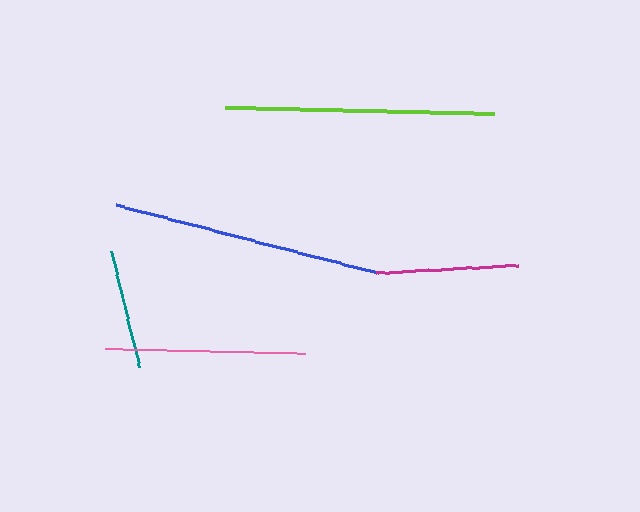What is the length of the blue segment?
The blue segment is approximately 270 pixels long.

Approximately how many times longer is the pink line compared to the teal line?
The pink line is approximately 1.7 times the length of the teal line.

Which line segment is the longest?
The lime line is the longest at approximately 270 pixels.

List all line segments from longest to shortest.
From longest to shortest: lime, blue, pink, magenta, teal.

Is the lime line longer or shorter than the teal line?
The lime line is longer than the teal line.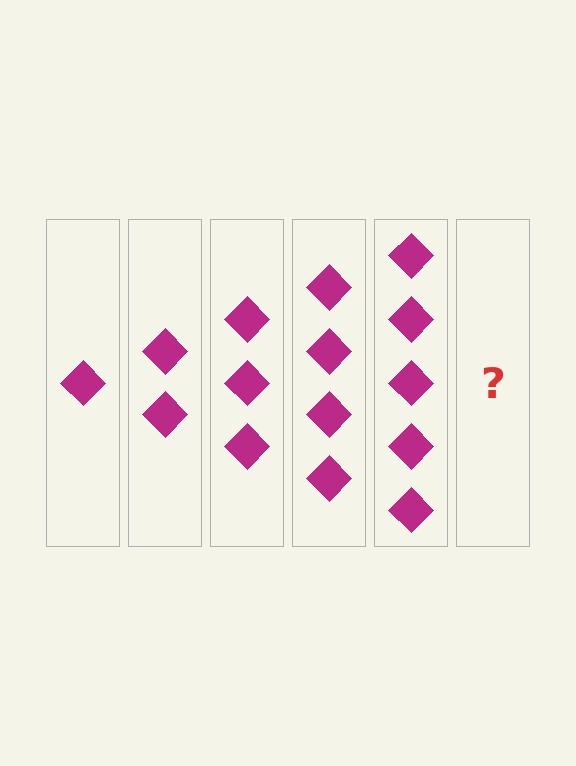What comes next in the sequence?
The next element should be 6 diamonds.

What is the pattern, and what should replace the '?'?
The pattern is that each step adds one more diamond. The '?' should be 6 diamonds.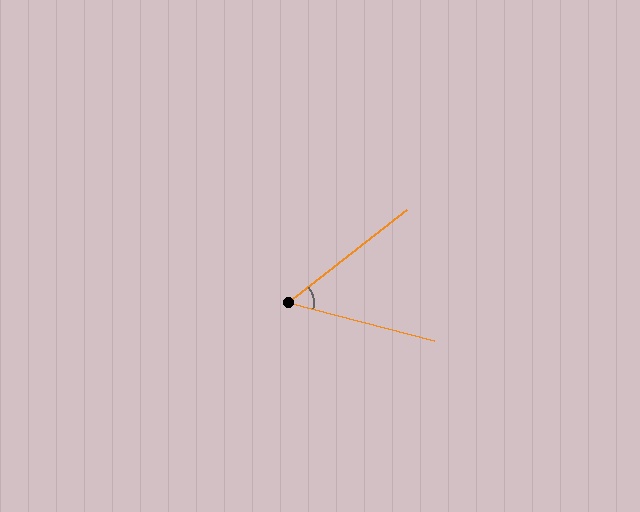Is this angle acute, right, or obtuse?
It is acute.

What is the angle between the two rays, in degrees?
Approximately 53 degrees.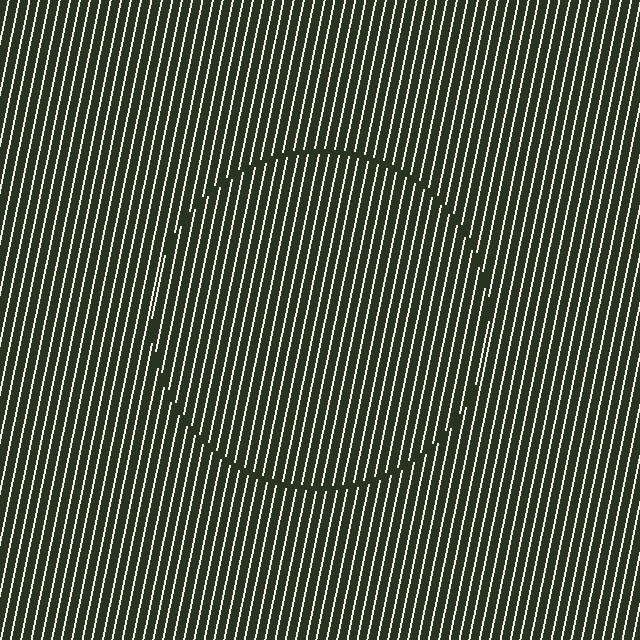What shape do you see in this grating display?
An illusory circle. The interior of the shape contains the same grating, shifted by half a period — the contour is defined by the phase discontinuity where line-ends from the inner and outer gratings abut.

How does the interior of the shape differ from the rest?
The interior of the shape contains the same grating, shifted by half a period — the contour is defined by the phase discontinuity where line-ends from the inner and outer gratings abut.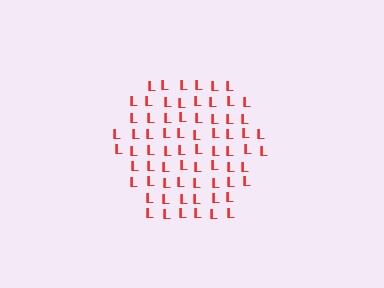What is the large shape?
The large shape is a hexagon.